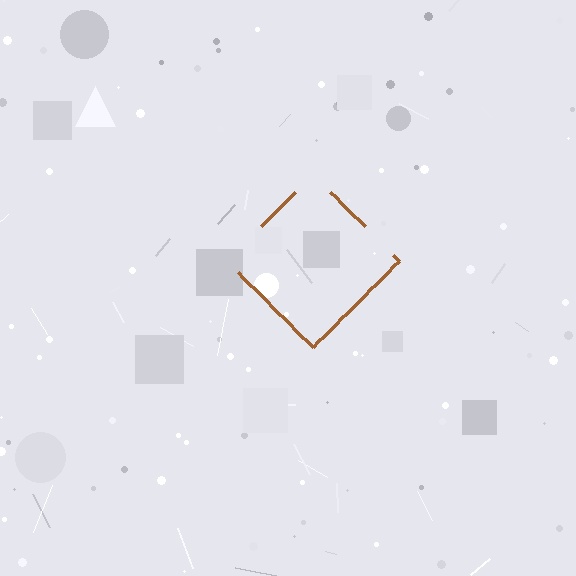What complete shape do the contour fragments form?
The contour fragments form a diamond.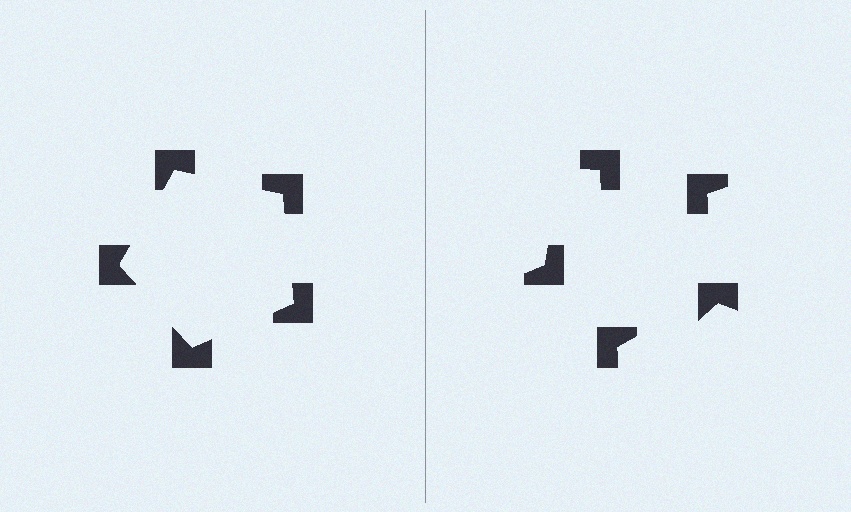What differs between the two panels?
The notched squares are positioned identically on both sides; only the wedge orientations differ. On the left they align to a pentagon; on the right they are misaligned.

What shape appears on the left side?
An illusory pentagon.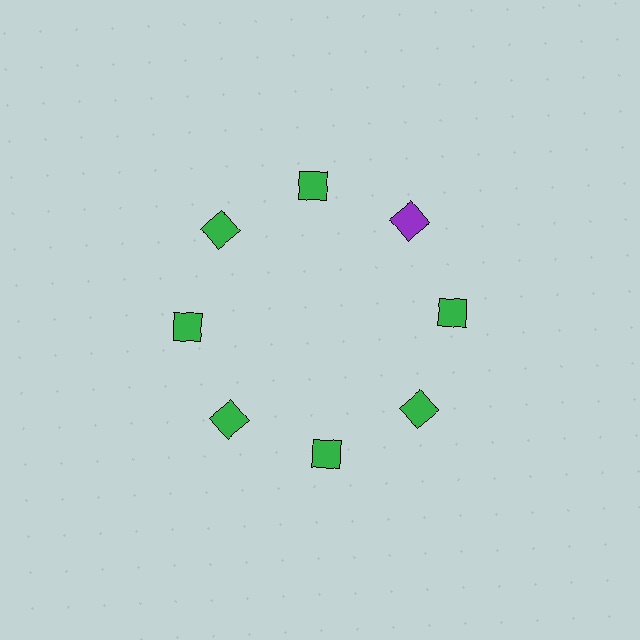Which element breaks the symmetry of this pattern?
The purple square at roughly the 2 o'clock position breaks the symmetry. All other shapes are green squares.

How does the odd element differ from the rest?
It has a different color: purple instead of green.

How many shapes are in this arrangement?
There are 8 shapes arranged in a ring pattern.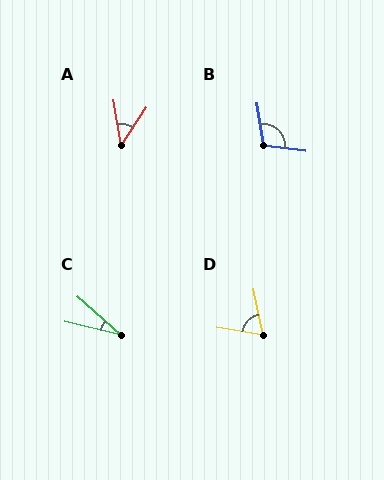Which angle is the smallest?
C, at approximately 28 degrees.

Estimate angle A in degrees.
Approximately 42 degrees.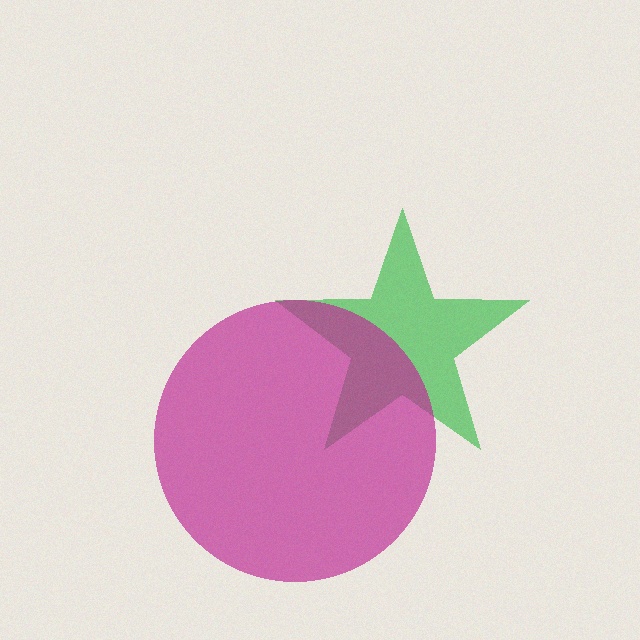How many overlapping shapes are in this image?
There are 2 overlapping shapes in the image.